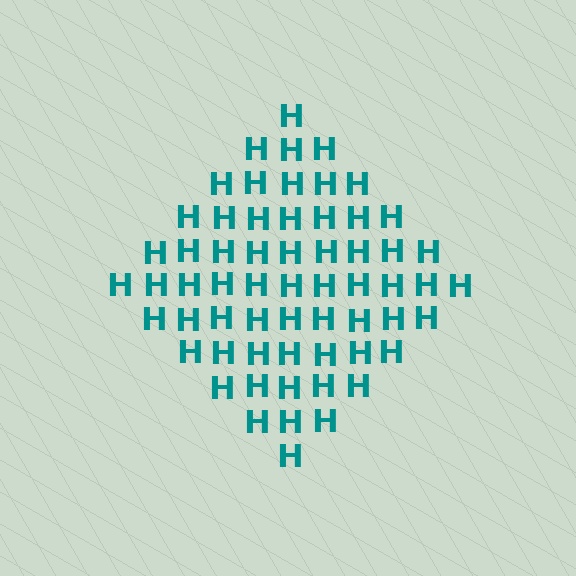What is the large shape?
The large shape is a diamond.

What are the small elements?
The small elements are letter H's.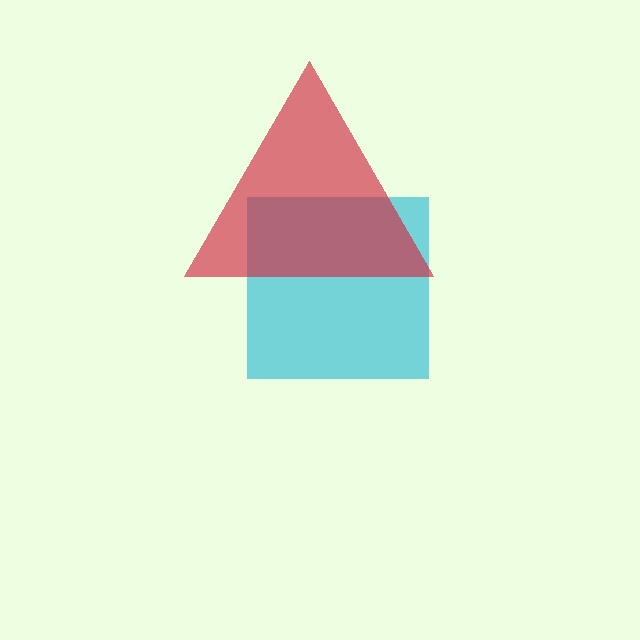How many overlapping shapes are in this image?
There are 2 overlapping shapes in the image.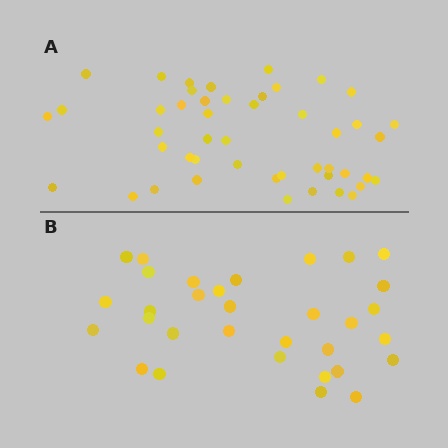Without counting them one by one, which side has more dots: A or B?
Region A (the top region) has more dots.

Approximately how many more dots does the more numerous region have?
Region A has approximately 15 more dots than region B.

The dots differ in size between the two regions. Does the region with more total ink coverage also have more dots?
No. Region B has more total ink coverage because its dots are larger, but region A actually contains more individual dots. Total area can be misleading — the number of items is what matters here.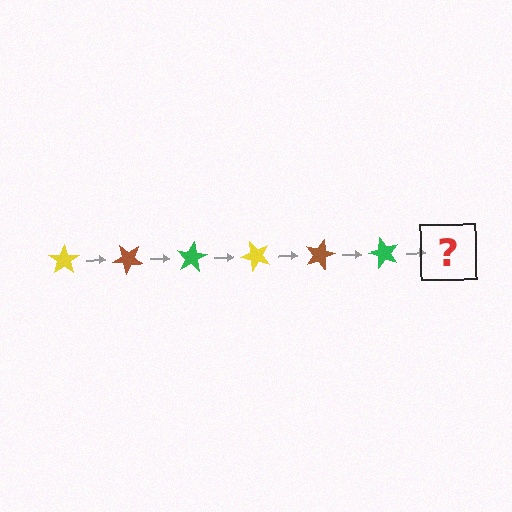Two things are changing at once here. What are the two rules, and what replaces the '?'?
The two rules are that it rotates 40 degrees each step and the color cycles through yellow, brown, and green. The '?' should be a yellow star, rotated 240 degrees from the start.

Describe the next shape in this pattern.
It should be a yellow star, rotated 240 degrees from the start.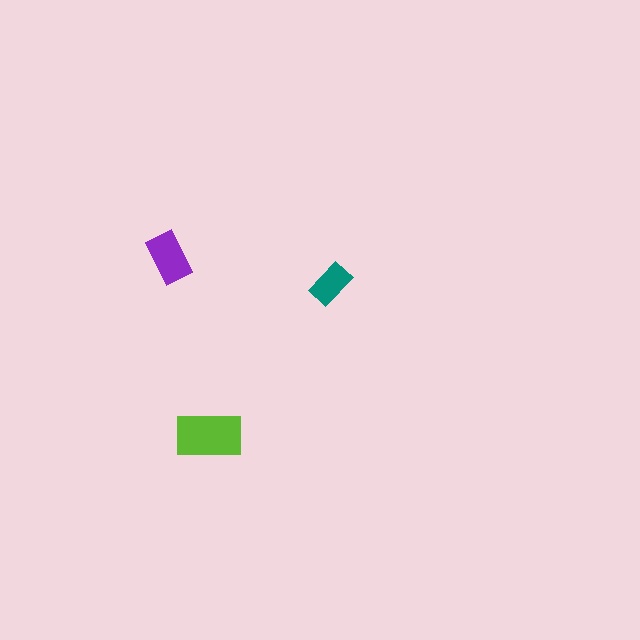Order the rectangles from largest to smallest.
the lime one, the purple one, the teal one.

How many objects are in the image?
There are 3 objects in the image.